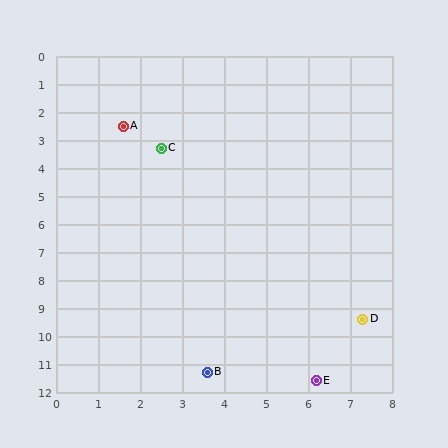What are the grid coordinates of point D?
Point D is at approximately (7.3, 9.4).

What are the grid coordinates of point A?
Point A is at approximately (1.6, 2.5).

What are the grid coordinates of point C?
Point C is at approximately (2.5, 3.3).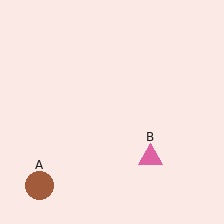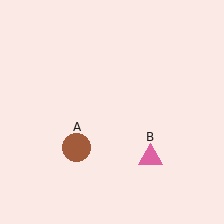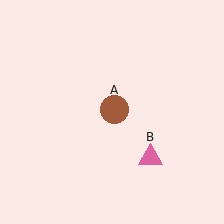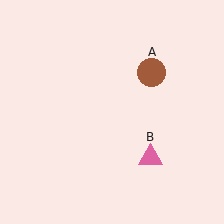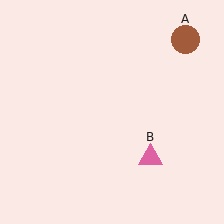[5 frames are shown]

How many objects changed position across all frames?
1 object changed position: brown circle (object A).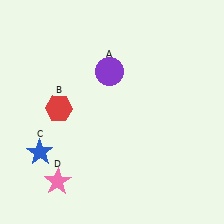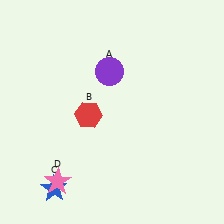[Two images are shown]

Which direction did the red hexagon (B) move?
The red hexagon (B) moved right.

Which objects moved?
The objects that moved are: the red hexagon (B), the blue star (C).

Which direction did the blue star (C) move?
The blue star (C) moved down.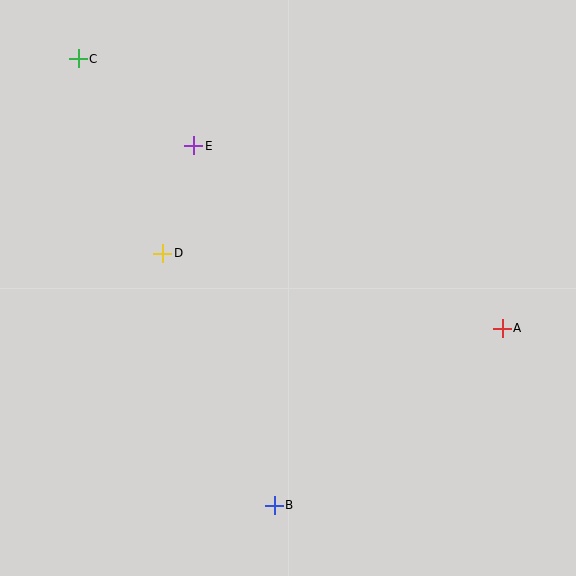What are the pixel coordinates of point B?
Point B is at (274, 505).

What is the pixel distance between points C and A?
The distance between C and A is 502 pixels.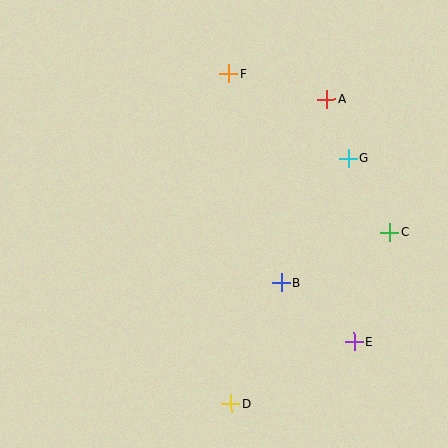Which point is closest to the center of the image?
Point B at (281, 283) is closest to the center.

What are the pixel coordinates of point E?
Point E is at (354, 342).